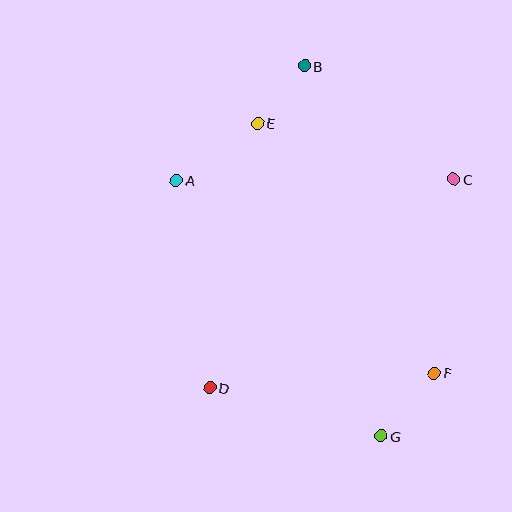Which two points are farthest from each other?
Points B and G are farthest from each other.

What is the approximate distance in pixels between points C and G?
The distance between C and G is approximately 267 pixels.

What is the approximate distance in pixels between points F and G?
The distance between F and G is approximately 82 pixels.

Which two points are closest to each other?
Points B and E are closest to each other.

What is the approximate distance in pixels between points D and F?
The distance between D and F is approximately 225 pixels.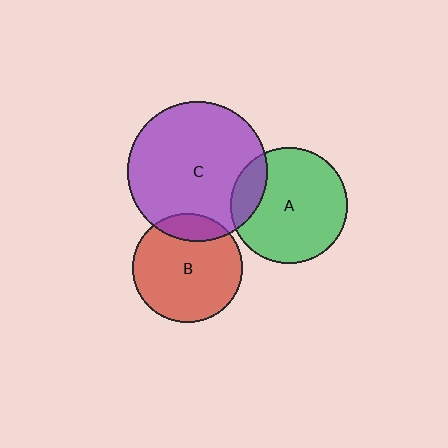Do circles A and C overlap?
Yes.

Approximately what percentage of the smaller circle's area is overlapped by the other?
Approximately 15%.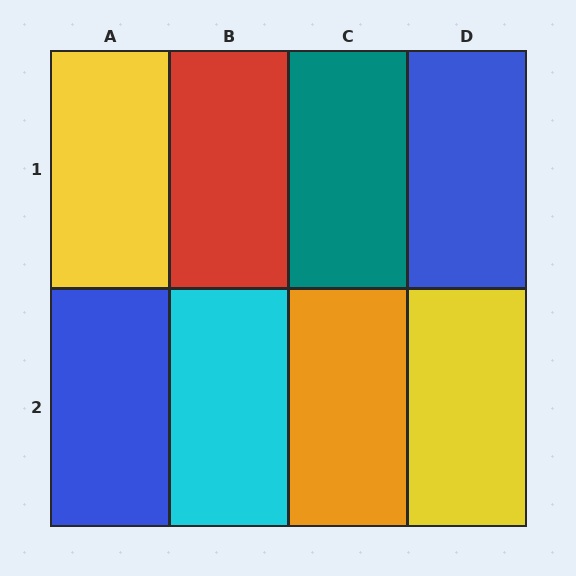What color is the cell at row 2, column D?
Yellow.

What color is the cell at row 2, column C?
Orange.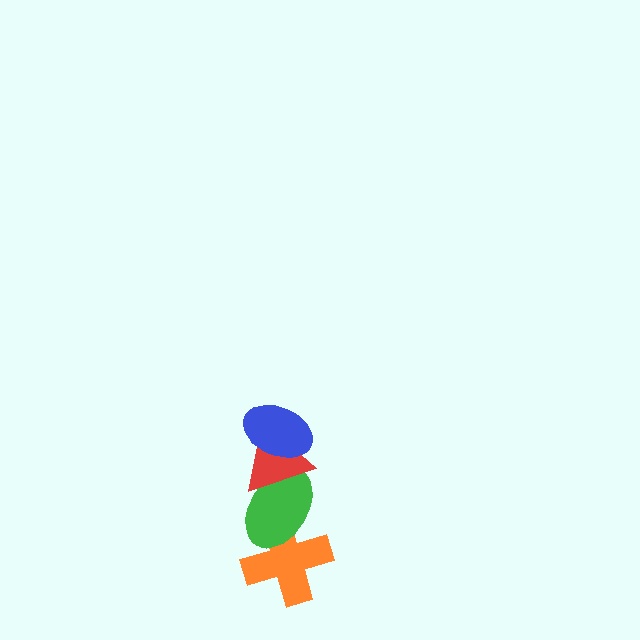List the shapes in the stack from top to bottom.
From top to bottom: the blue ellipse, the red triangle, the green ellipse, the orange cross.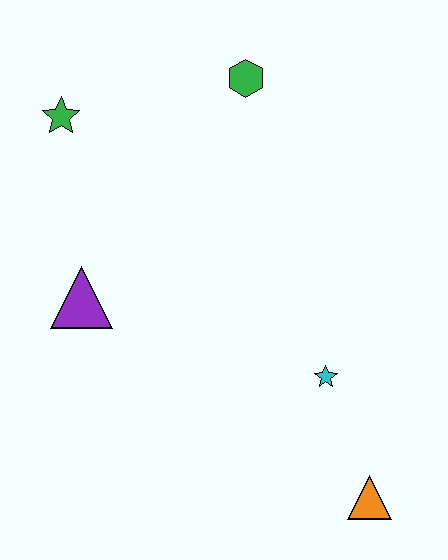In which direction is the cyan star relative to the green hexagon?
The cyan star is below the green hexagon.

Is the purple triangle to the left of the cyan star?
Yes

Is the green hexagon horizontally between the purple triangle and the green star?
No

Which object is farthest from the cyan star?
The green star is farthest from the cyan star.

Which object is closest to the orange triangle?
The cyan star is closest to the orange triangle.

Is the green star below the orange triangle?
No